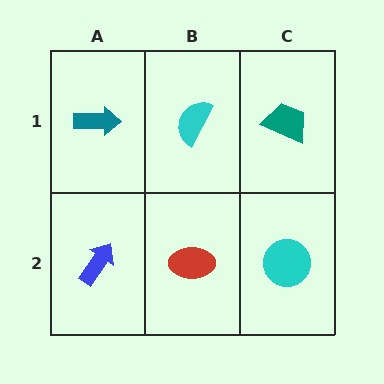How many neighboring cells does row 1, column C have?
2.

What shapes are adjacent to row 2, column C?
A teal trapezoid (row 1, column C), a red ellipse (row 2, column B).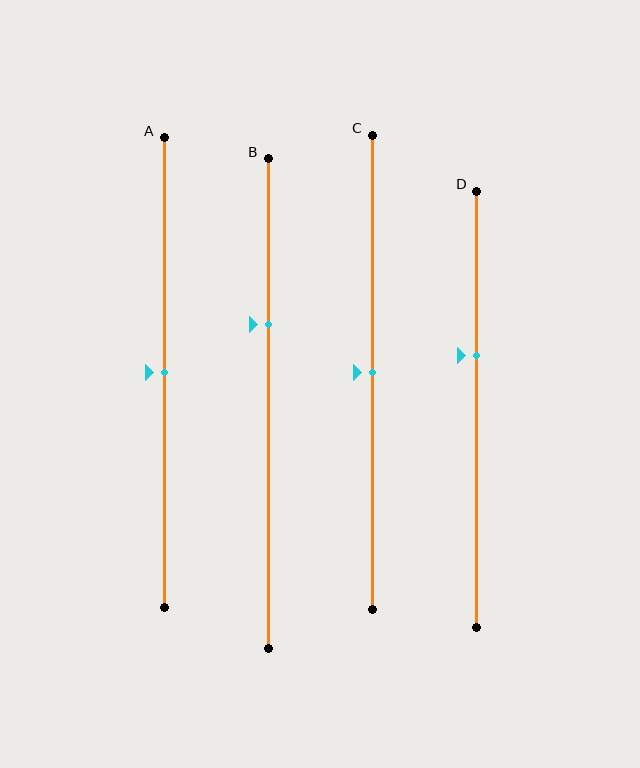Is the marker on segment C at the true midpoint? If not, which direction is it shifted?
Yes, the marker on segment C is at the true midpoint.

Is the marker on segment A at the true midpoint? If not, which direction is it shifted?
Yes, the marker on segment A is at the true midpoint.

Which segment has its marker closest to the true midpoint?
Segment A has its marker closest to the true midpoint.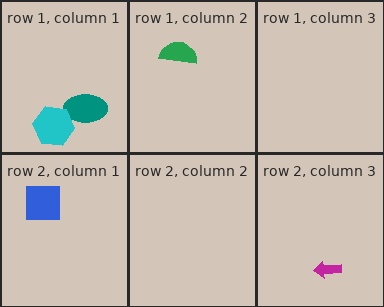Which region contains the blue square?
The row 2, column 1 region.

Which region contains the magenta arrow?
The row 2, column 3 region.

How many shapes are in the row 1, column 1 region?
2.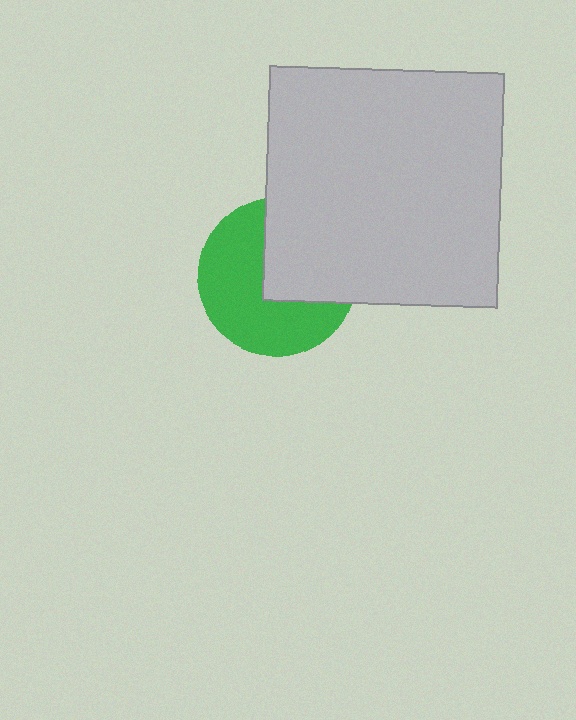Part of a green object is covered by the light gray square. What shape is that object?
It is a circle.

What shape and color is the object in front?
The object in front is a light gray square.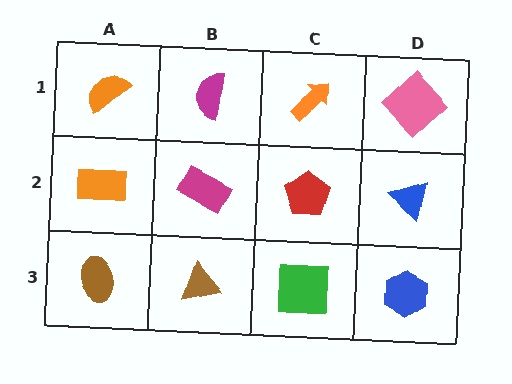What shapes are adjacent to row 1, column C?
A red pentagon (row 2, column C), a magenta semicircle (row 1, column B), a pink diamond (row 1, column D).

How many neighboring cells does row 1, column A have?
2.